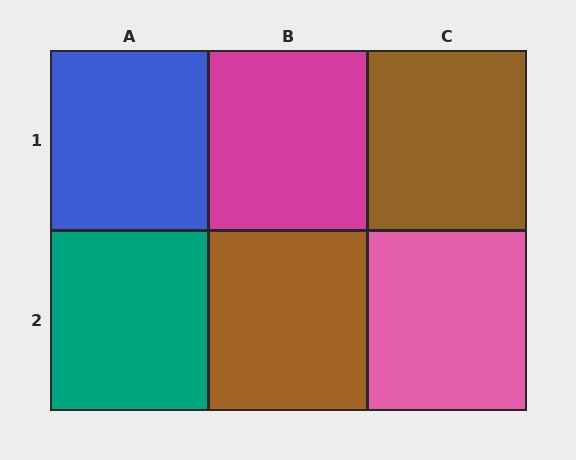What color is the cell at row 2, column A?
Teal.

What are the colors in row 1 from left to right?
Blue, magenta, brown.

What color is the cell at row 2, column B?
Brown.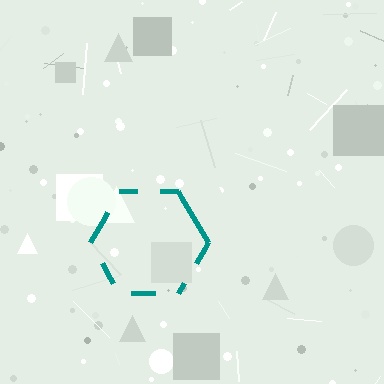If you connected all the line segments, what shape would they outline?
They would outline a hexagon.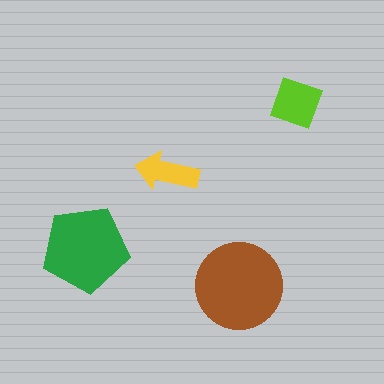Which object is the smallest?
The yellow arrow.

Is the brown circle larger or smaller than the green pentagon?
Larger.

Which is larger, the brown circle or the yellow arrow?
The brown circle.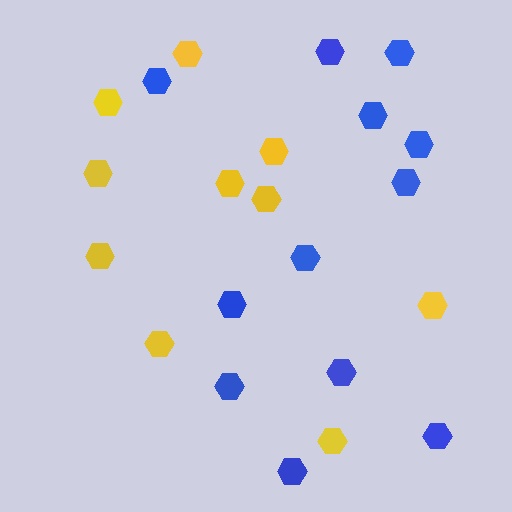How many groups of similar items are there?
There are 2 groups: one group of blue hexagons (12) and one group of yellow hexagons (10).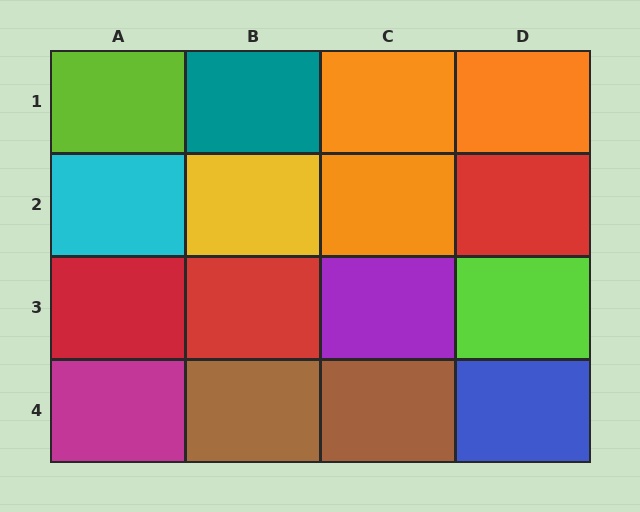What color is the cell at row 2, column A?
Cyan.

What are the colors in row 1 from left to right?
Lime, teal, orange, orange.